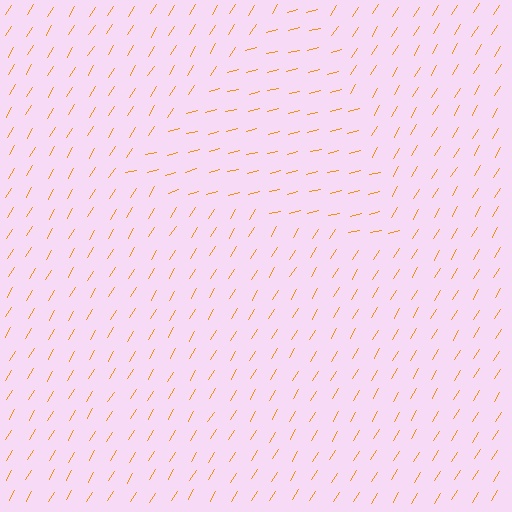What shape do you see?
I see a triangle.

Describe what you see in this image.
The image is filled with small orange line segments. A triangle region in the image has lines oriented differently from the surrounding lines, creating a visible texture boundary.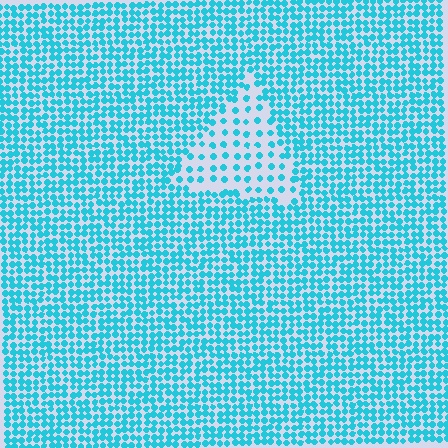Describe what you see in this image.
The image contains small cyan elements arranged at two different densities. A triangle-shaped region is visible where the elements are less densely packed than the surrounding area.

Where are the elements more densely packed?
The elements are more densely packed outside the triangle boundary.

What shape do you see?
I see a triangle.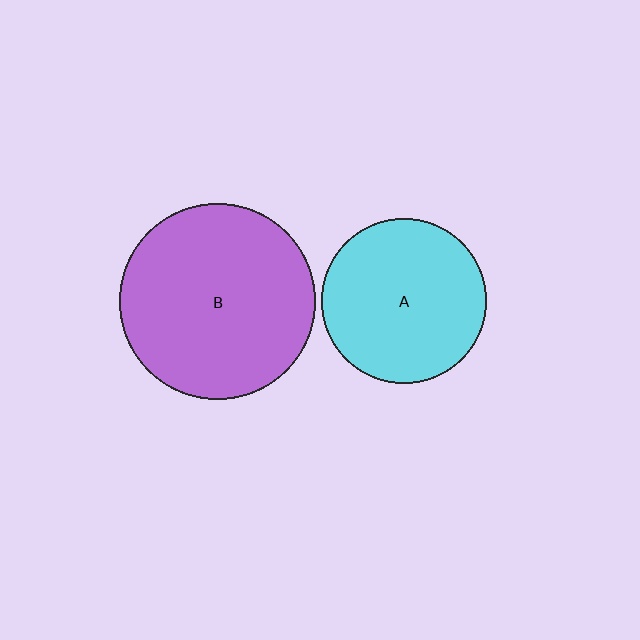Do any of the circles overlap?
No, none of the circles overlap.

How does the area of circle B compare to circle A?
Approximately 1.4 times.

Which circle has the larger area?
Circle B (purple).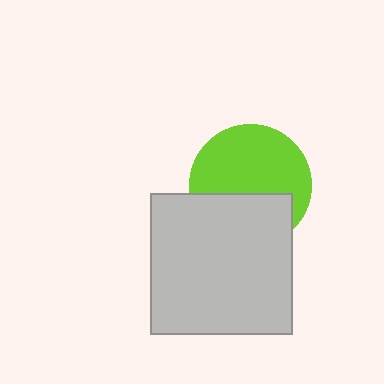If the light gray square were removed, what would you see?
You would see the complete lime circle.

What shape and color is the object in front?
The object in front is a light gray square.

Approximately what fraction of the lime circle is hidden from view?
Roughly 38% of the lime circle is hidden behind the light gray square.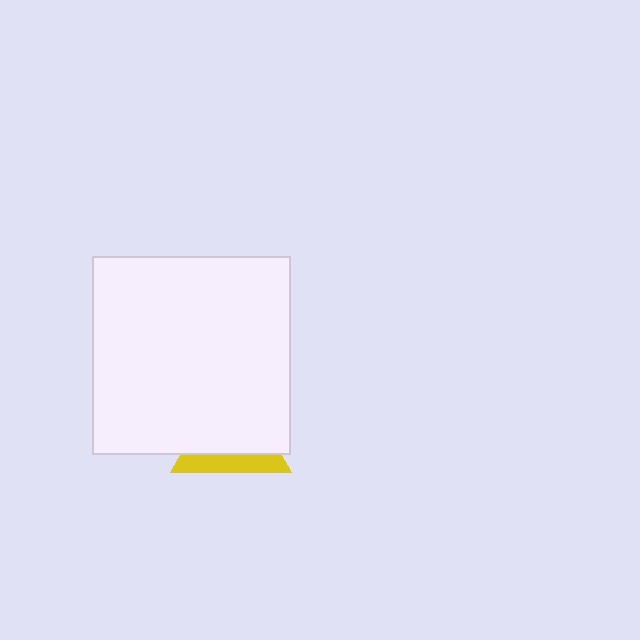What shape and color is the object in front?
The object in front is a white square.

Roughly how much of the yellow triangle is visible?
A small part of it is visible (roughly 31%).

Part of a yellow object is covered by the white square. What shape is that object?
It is a triangle.